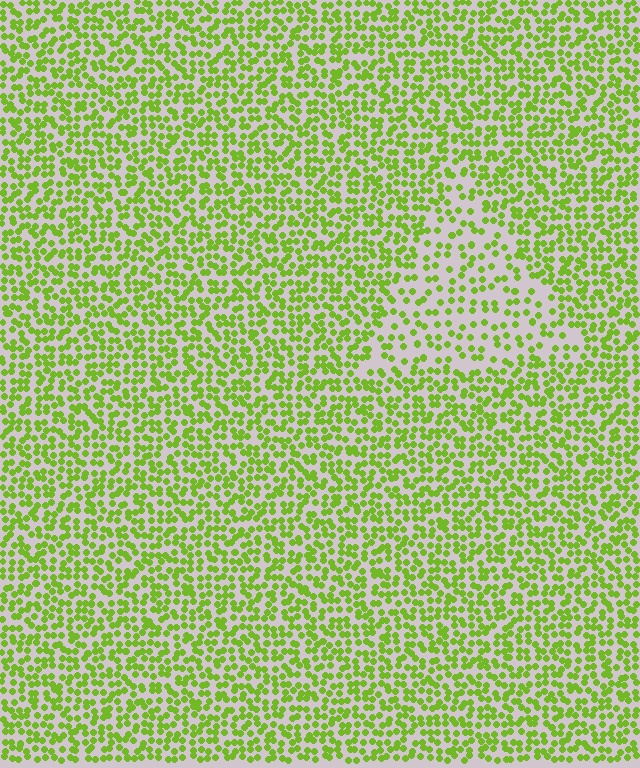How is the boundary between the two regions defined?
The boundary is defined by a change in element density (approximately 1.9x ratio). All elements are the same color, size, and shape.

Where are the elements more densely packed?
The elements are more densely packed outside the triangle boundary.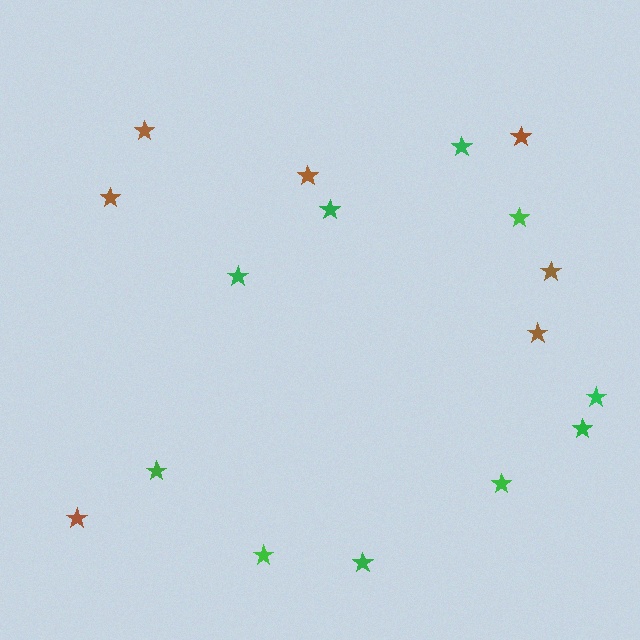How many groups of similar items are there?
There are 2 groups: one group of green stars (10) and one group of brown stars (7).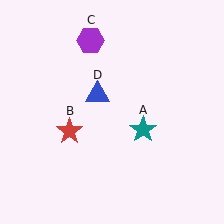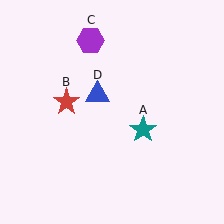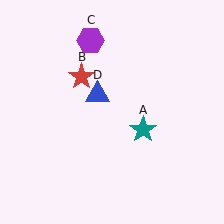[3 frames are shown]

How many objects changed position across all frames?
1 object changed position: red star (object B).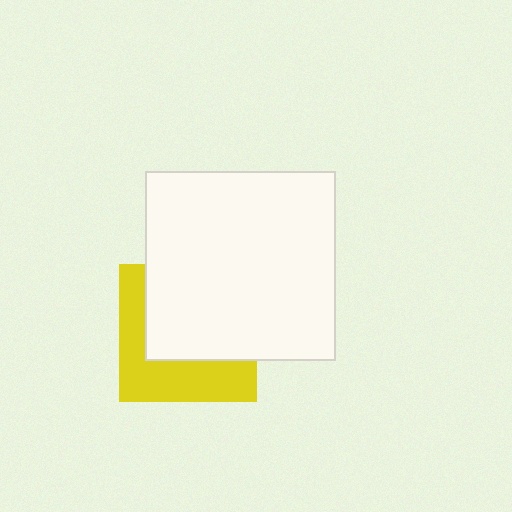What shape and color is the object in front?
The object in front is a white square.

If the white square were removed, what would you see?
You would see the complete yellow square.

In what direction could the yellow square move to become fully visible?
The yellow square could move toward the lower-left. That would shift it out from behind the white square entirely.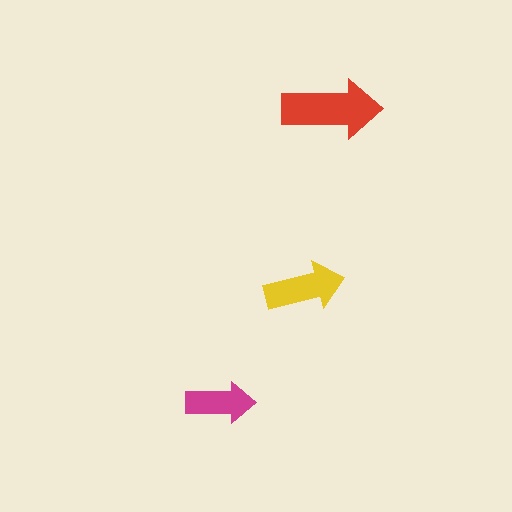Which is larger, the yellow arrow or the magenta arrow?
The yellow one.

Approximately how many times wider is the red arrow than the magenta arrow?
About 1.5 times wider.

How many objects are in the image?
There are 3 objects in the image.